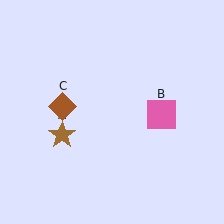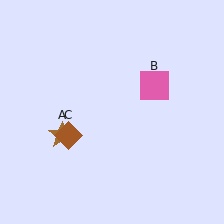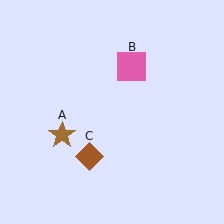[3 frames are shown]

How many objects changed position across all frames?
2 objects changed position: pink square (object B), brown diamond (object C).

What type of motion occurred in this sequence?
The pink square (object B), brown diamond (object C) rotated counterclockwise around the center of the scene.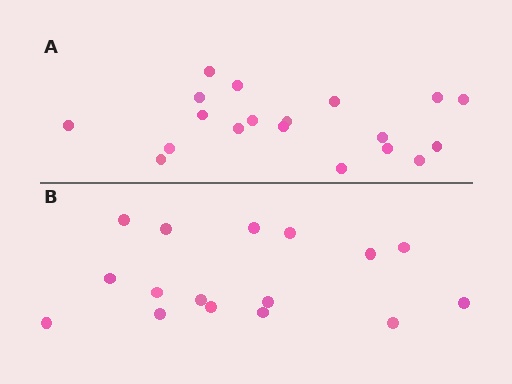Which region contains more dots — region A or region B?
Region A (the top region) has more dots.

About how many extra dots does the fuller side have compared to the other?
Region A has just a few more — roughly 2 or 3 more dots than region B.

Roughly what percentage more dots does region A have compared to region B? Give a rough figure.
About 20% more.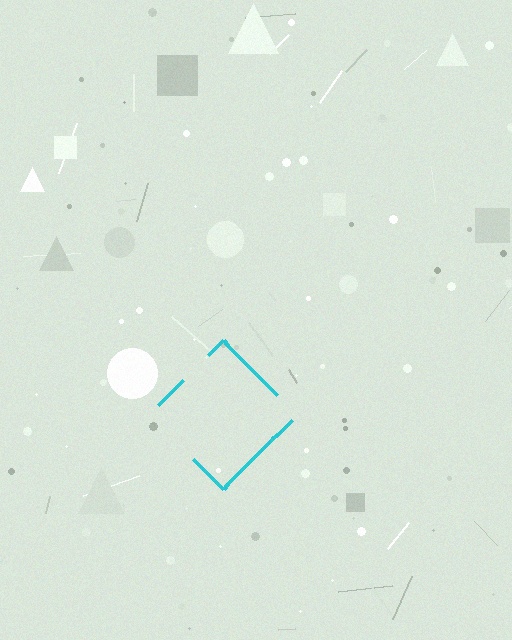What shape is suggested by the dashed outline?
The dashed outline suggests a diamond.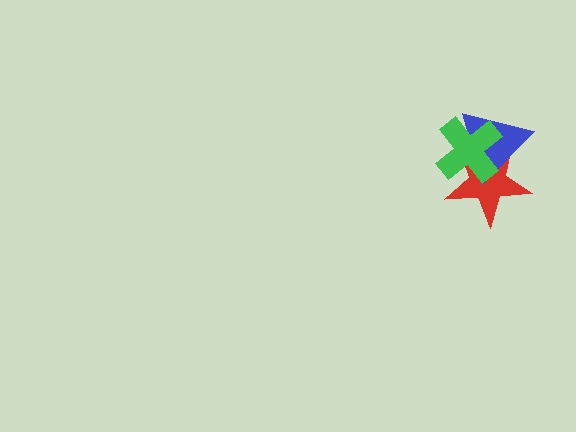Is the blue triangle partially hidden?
Yes, it is partially covered by another shape.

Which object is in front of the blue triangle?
The green cross is in front of the blue triangle.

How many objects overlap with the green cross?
2 objects overlap with the green cross.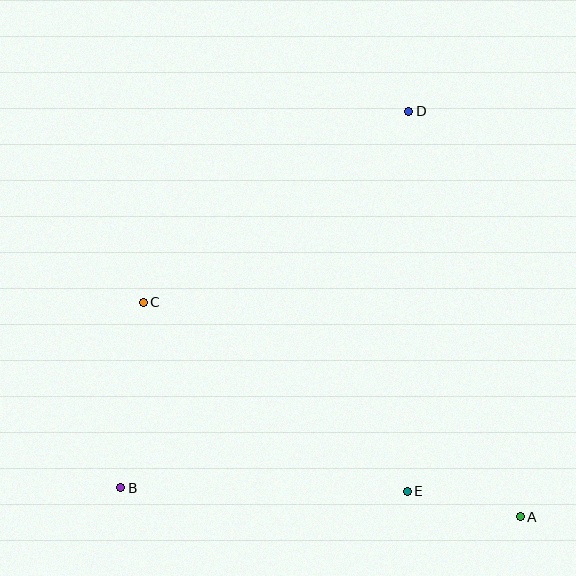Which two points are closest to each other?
Points A and E are closest to each other.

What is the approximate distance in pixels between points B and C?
The distance between B and C is approximately 187 pixels.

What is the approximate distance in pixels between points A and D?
The distance between A and D is approximately 421 pixels.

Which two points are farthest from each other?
Points B and D are farthest from each other.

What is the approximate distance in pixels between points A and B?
The distance between A and B is approximately 401 pixels.